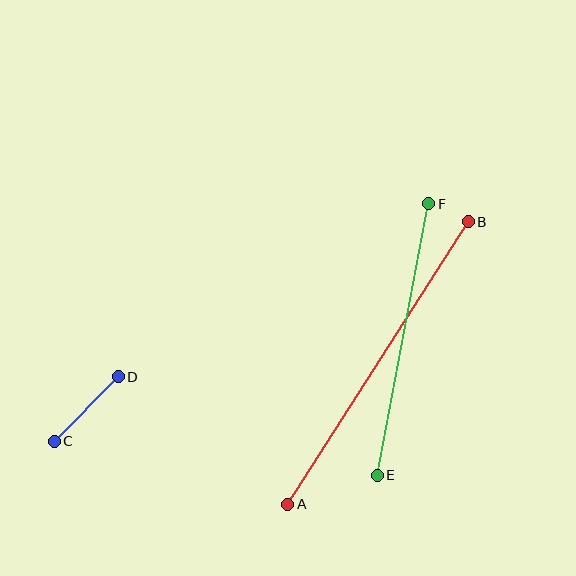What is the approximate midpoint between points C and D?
The midpoint is at approximately (86, 409) pixels.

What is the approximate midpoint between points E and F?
The midpoint is at approximately (403, 339) pixels.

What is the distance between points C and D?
The distance is approximately 91 pixels.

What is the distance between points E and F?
The distance is approximately 276 pixels.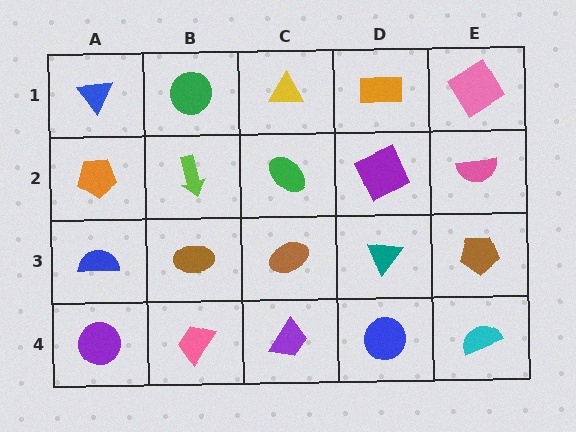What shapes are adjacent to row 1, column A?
An orange pentagon (row 2, column A), a green circle (row 1, column B).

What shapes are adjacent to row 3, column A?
An orange pentagon (row 2, column A), a purple circle (row 4, column A), a brown ellipse (row 3, column B).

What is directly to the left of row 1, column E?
An orange rectangle.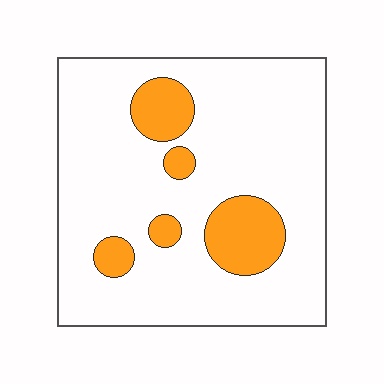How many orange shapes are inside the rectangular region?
5.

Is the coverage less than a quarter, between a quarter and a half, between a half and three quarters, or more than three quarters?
Less than a quarter.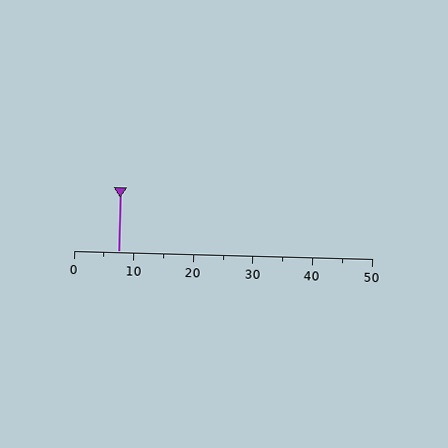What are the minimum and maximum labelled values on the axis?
The axis runs from 0 to 50.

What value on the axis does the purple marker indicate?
The marker indicates approximately 7.5.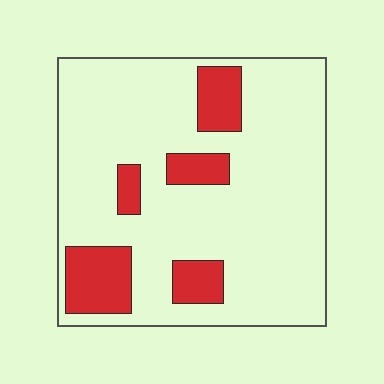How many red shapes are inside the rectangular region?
5.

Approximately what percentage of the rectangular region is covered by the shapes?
Approximately 20%.